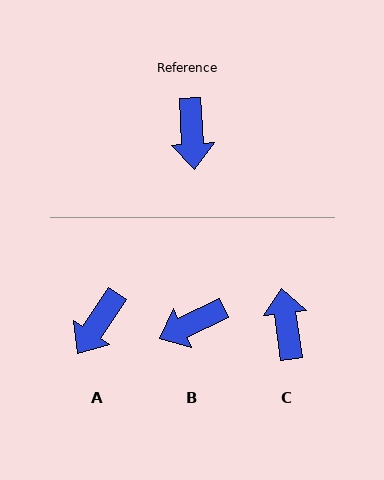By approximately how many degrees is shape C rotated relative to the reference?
Approximately 176 degrees clockwise.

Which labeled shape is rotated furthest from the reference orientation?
C, about 176 degrees away.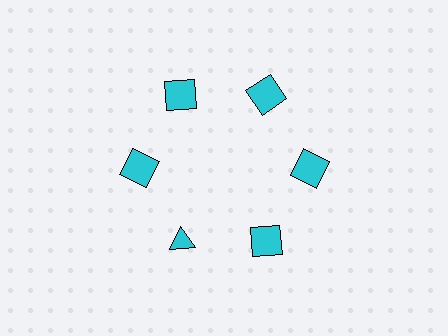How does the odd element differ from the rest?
It has a different shape: triangle instead of square.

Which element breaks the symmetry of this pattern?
The cyan triangle at roughly the 7 o'clock position breaks the symmetry. All other shapes are cyan squares.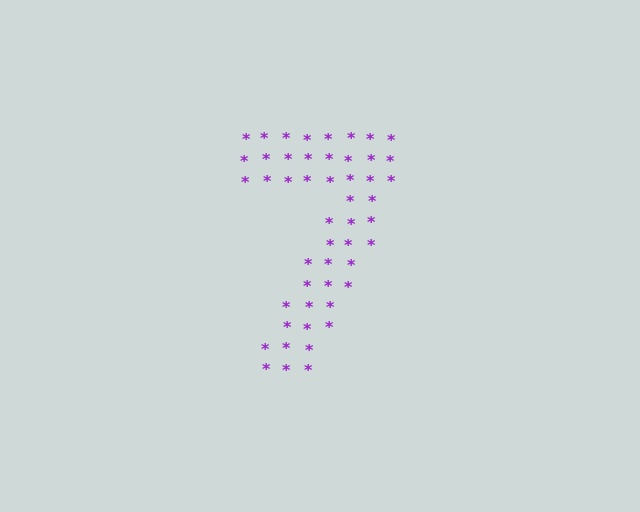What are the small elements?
The small elements are asterisks.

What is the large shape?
The large shape is the digit 7.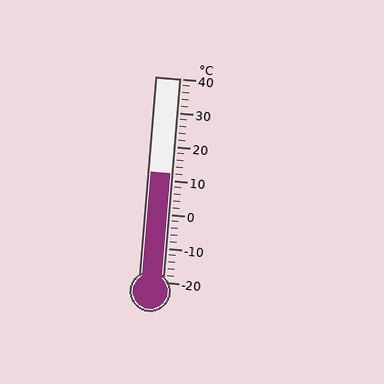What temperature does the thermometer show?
The thermometer shows approximately 12°C.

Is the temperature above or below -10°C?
The temperature is above -10°C.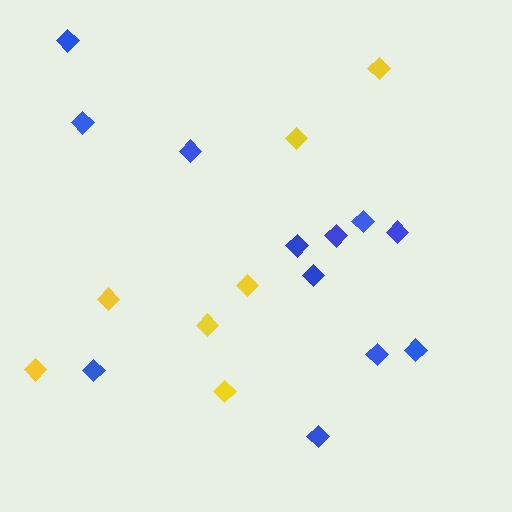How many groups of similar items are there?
There are 2 groups: one group of yellow diamonds (7) and one group of blue diamonds (12).